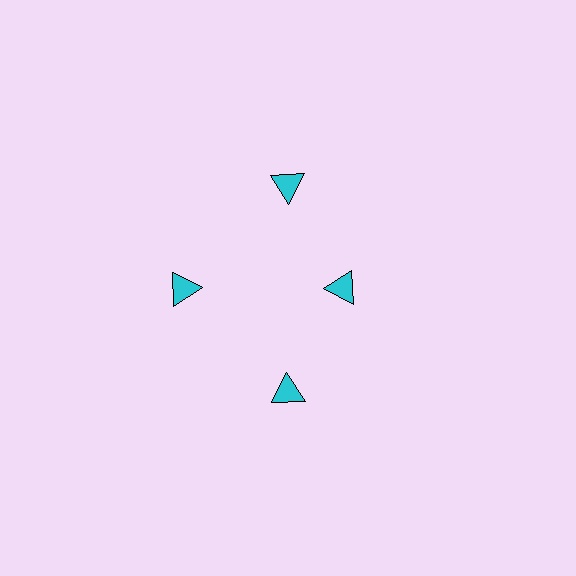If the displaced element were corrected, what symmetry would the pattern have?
It would have 4-fold rotational symmetry — the pattern would map onto itself every 90 degrees.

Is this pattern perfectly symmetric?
No. The 4 cyan triangles are arranged in a ring, but one element near the 3 o'clock position is pulled inward toward the center, breaking the 4-fold rotational symmetry.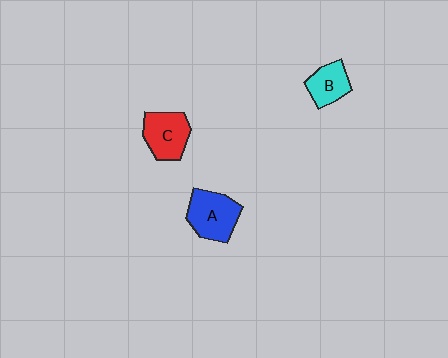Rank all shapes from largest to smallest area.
From largest to smallest: A (blue), C (red), B (cyan).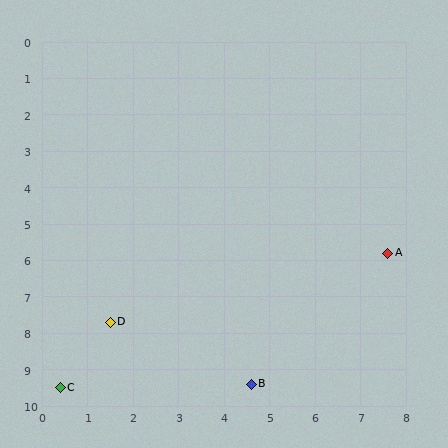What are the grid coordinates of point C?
Point C is at approximately (0.4, 9.5).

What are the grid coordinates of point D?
Point D is at approximately (1.5, 7.7).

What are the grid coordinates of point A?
Point A is at approximately (7.6, 5.8).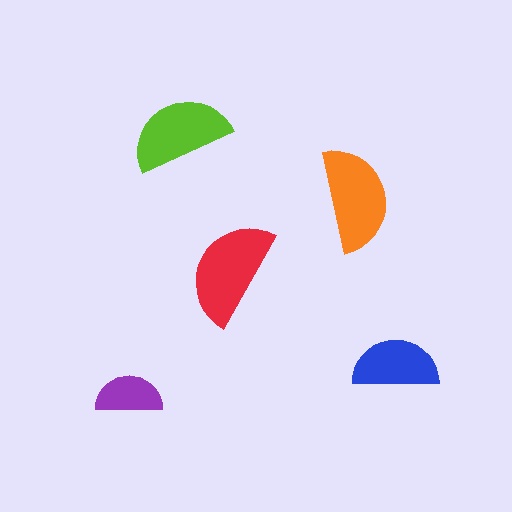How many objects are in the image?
There are 5 objects in the image.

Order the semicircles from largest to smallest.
the red one, the orange one, the lime one, the blue one, the purple one.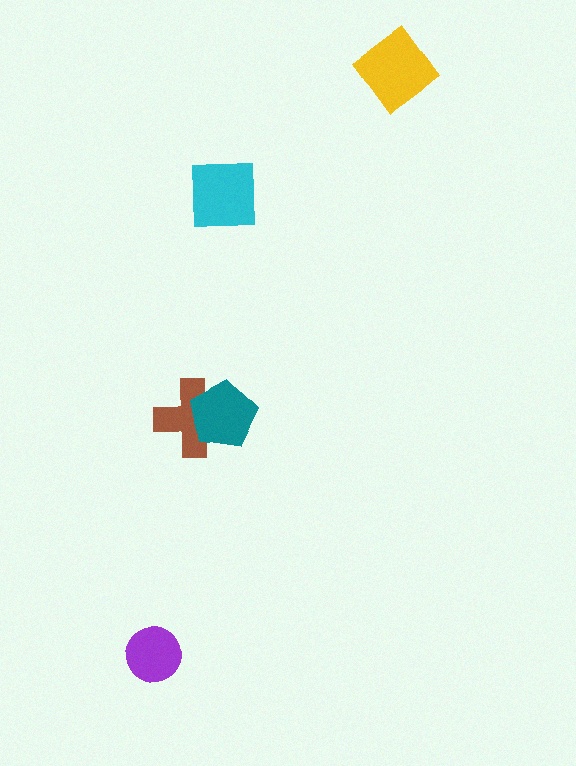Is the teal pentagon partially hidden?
No, no other shape covers it.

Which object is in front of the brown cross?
The teal pentagon is in front of the brown cross.